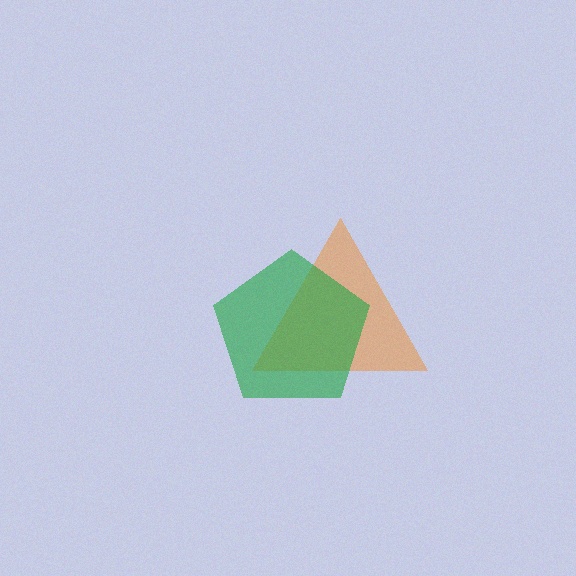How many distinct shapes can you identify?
There are 2 distinct shapes: an orange triangle, a green pentagon.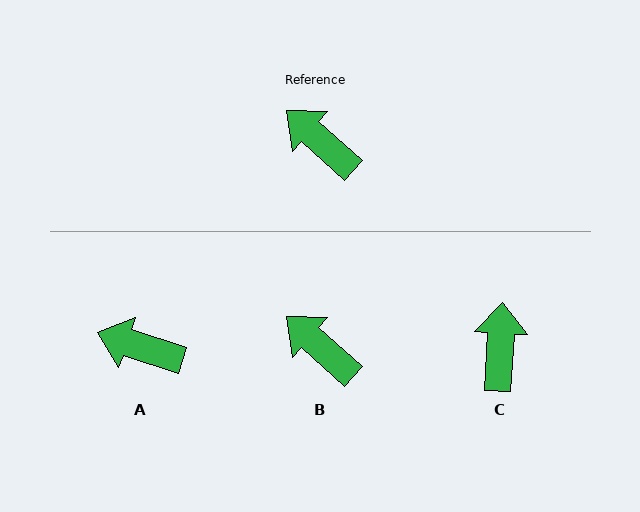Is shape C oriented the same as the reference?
No, it is off by about 51 degrees.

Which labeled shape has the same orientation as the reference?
B.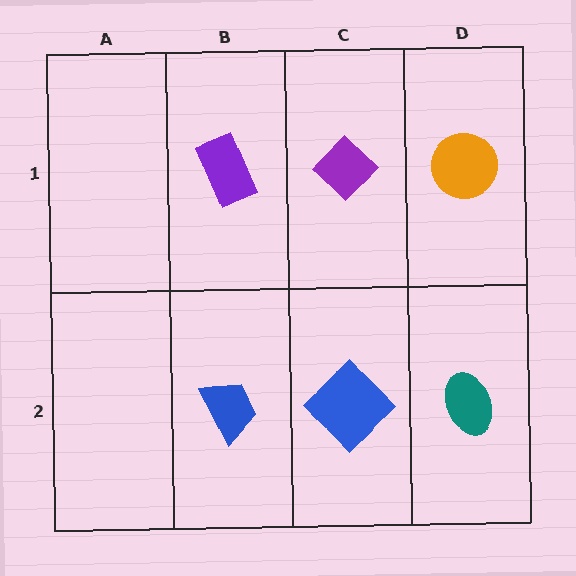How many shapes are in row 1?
3 shapes.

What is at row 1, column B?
A purple rectangle.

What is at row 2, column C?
A blue diamond.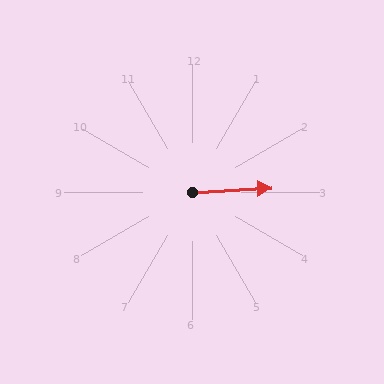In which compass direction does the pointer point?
East.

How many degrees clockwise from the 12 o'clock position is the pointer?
Approximately 87 degrees.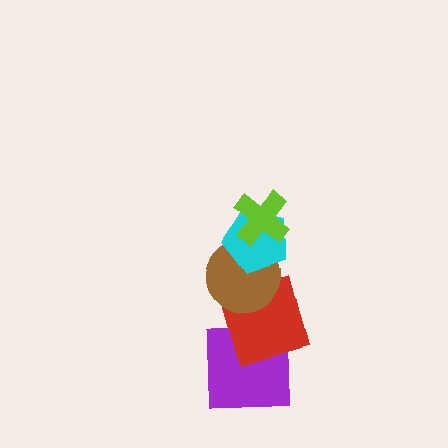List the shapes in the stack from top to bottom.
From top to bottom: the lime cross, the cyan pentagon, the brown circle, the red square, the purple square.